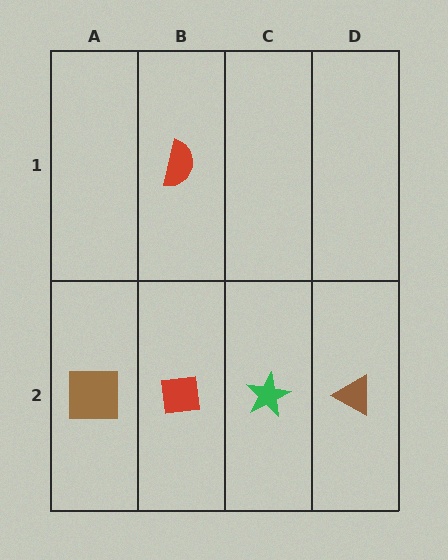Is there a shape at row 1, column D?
No, that cell is empty.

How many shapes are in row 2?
4 shapes.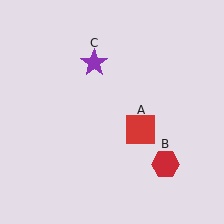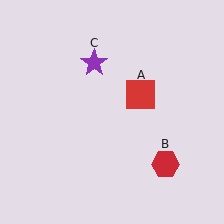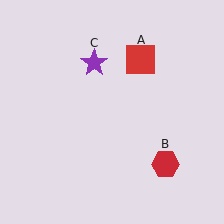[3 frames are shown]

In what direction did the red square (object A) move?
The red square (object A) moved up.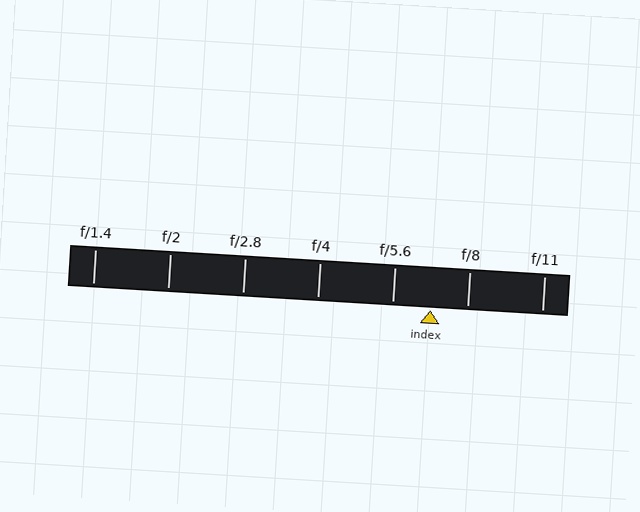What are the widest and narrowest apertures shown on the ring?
The widest aperture shown is f/1.4 and the narrowest is f/11.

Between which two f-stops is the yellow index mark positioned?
The index mark is between f/5.6 and f/8.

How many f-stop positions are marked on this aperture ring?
There are 7 f-stop positions marked.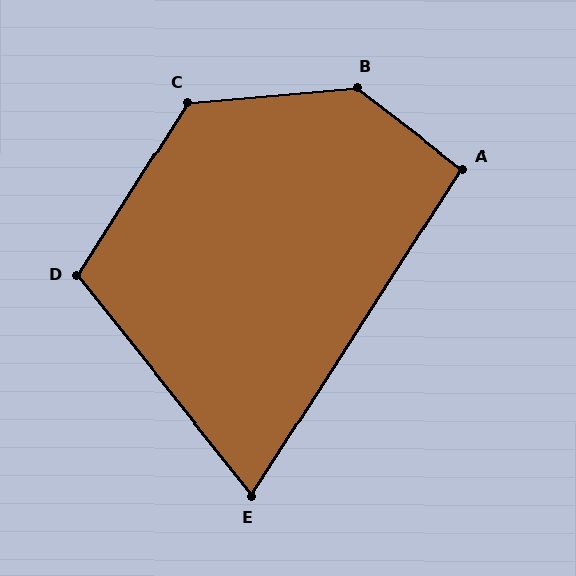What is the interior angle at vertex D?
Approximately 109 degrees (obtuse).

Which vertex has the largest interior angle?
B, at approximately 138 degrees.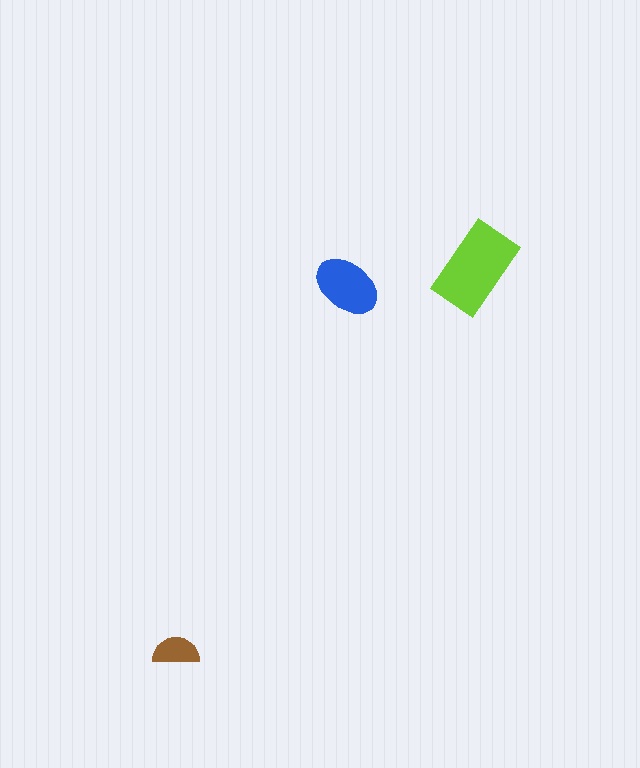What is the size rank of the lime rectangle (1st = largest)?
1st.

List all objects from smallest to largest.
The brown semicircle, the blue ellipse, the lime rectangle.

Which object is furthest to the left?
The brown semicircle is leftmost.